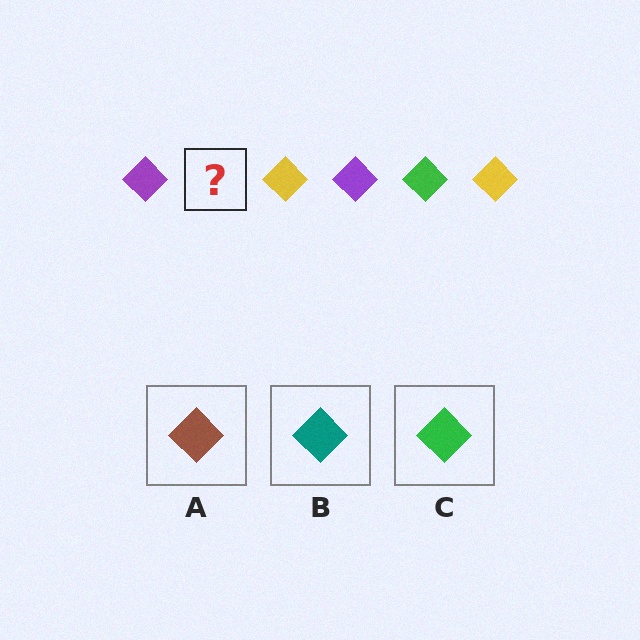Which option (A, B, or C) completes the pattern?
C.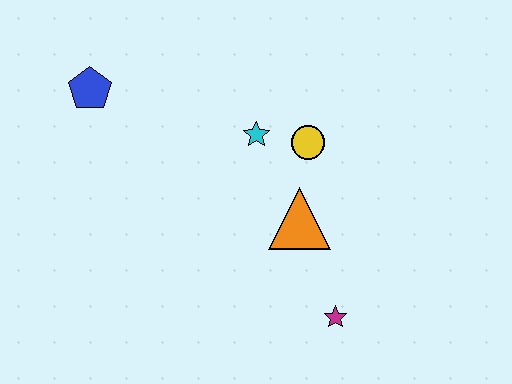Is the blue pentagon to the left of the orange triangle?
Yes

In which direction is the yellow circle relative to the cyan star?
The yellow circle is to the right of the cyan star.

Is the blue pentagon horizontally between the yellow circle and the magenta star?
No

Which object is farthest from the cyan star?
The magenta star is farthest from the cyan star.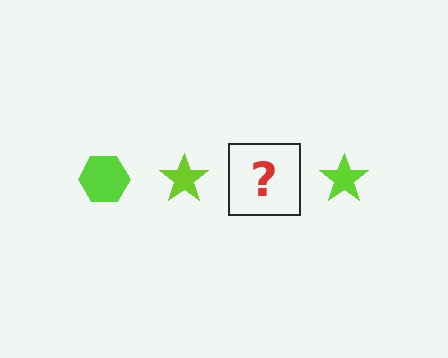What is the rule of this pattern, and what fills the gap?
The rule is that the pattern cycles through hexagon, star shapes in lime. The gap should be filled with a lime hexagon.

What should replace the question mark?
The question mark should be replaced with a lime hexagon.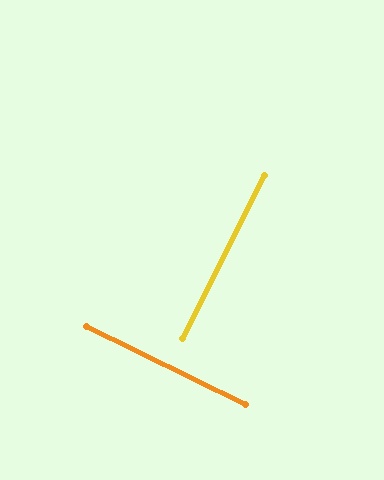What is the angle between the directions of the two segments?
Approximately 89 degrees.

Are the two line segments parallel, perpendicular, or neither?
Perpendicular — they meet at approximately 89°.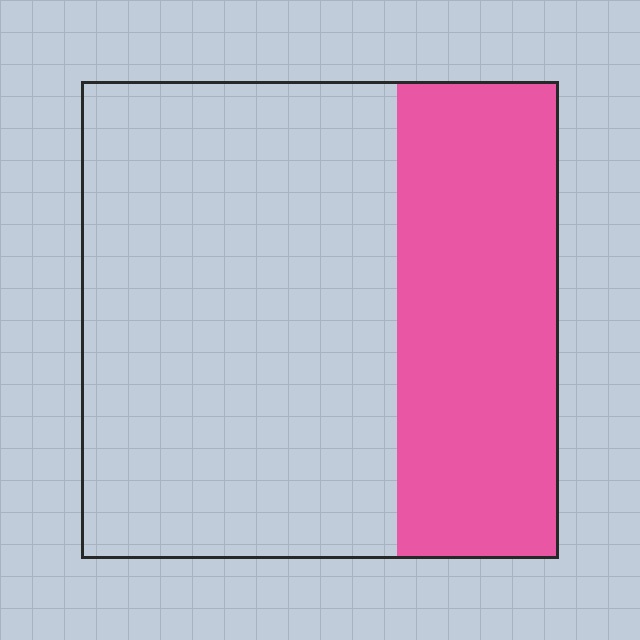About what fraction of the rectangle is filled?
About one third (1/3).